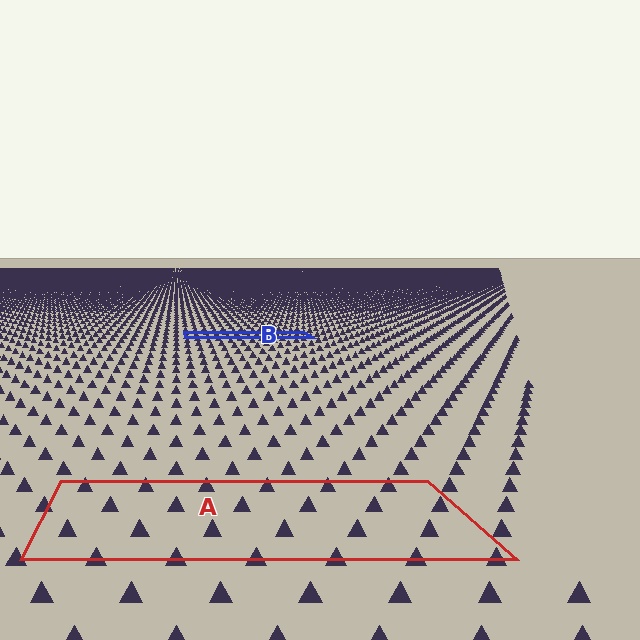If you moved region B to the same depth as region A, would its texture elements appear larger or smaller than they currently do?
They would appear larger. At a closer depth, the same texture elements are projected at a bigger on-screen size.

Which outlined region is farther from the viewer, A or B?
Region B is farther from the viewer — the texture elements inside it appear smaller and more densely packed.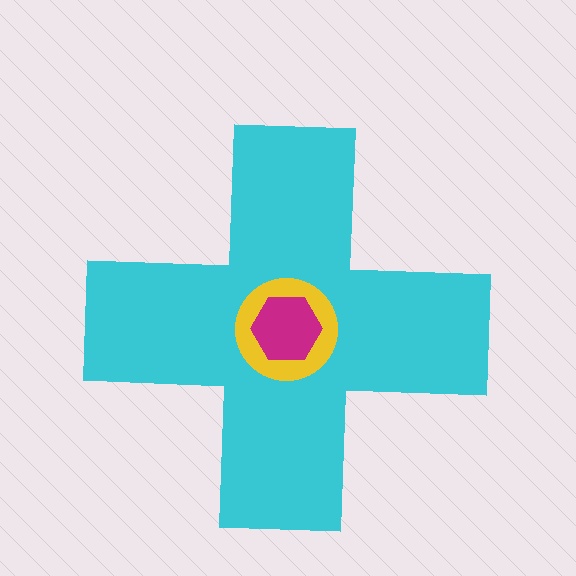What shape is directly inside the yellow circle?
The magenta hexagon.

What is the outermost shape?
The cyan cross.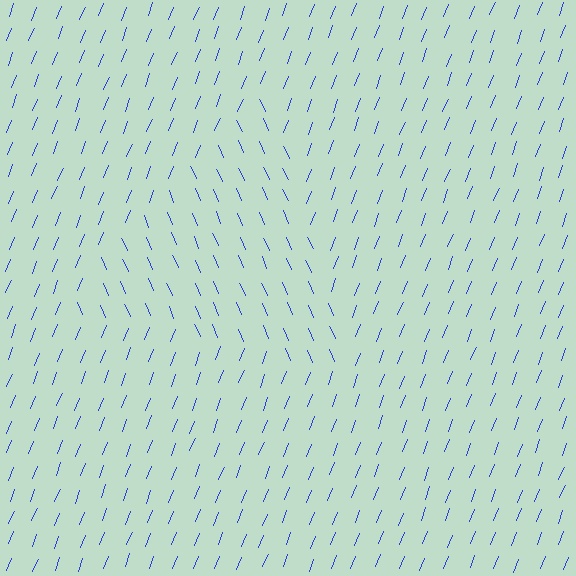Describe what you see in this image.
The image is filled with small blue line segments. A triangle region in the image has lines oriented differently from the surrounding lines, creating a visible texture boundary.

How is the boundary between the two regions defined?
The boundary is defined purely by a change in line orientation (approximately 45 degrees difference). All lines are the same color and thickness.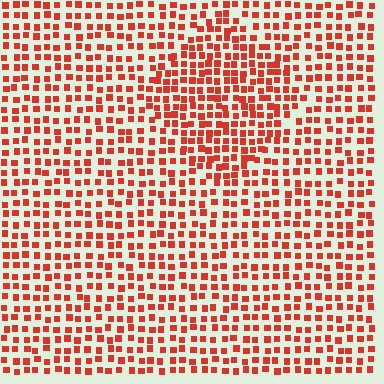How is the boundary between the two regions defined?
The boundary is defined by a change in element density (approximately 1.5x ratio). All elements are the same color, size, and shape.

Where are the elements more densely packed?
The elements are more densely packed inside the diamond boundary.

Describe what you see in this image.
The image contains small red elements arranged at two different densities. A diamond-shaped region is visible where the elements are more densely packed than the surrounding area.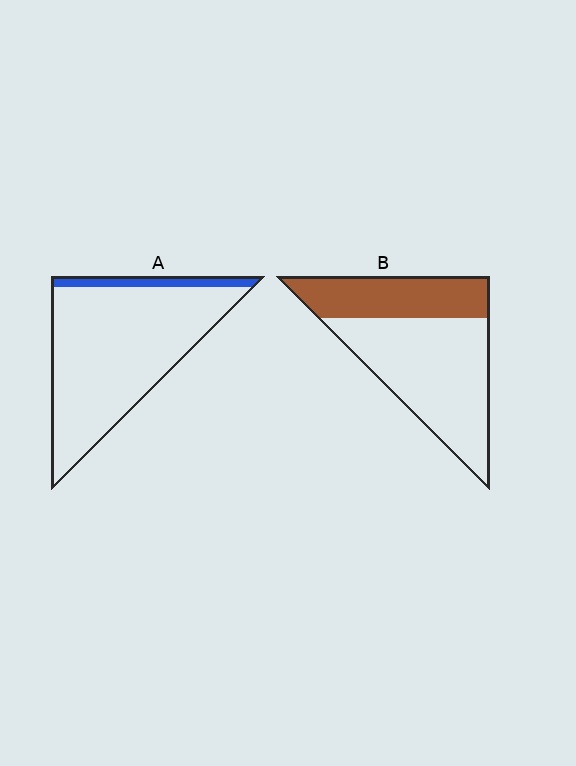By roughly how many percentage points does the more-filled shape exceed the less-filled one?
By roughly 25 percentage points (B over A).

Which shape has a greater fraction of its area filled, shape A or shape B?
Shape B.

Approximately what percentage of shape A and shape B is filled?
A is approximately 10% and B is approximately 35%.